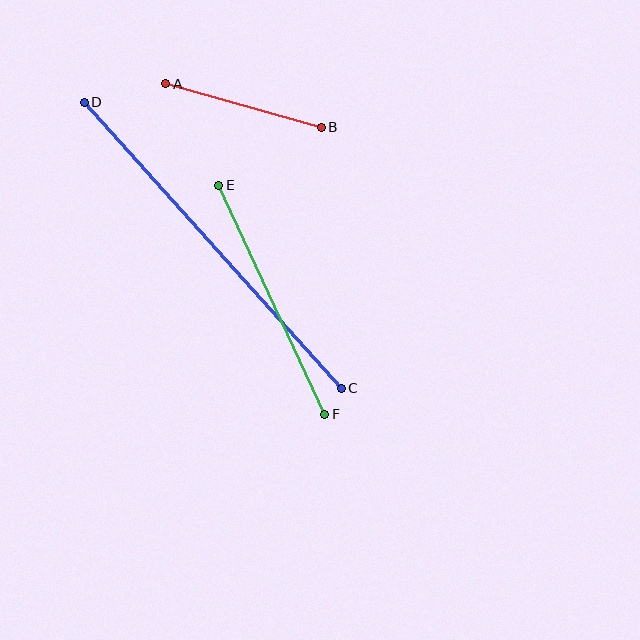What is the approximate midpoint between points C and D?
The midpoint is at approximately (213, 245) pixels.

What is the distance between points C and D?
The distance is approximately 384 pixels.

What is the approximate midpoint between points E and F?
The midpoint is at approximately (272, 300) pixels.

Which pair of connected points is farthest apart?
Points C and D are farthest apart.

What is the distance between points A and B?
The distance is approximately 161 pixels.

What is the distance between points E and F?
The distance is approximately 253 pixels.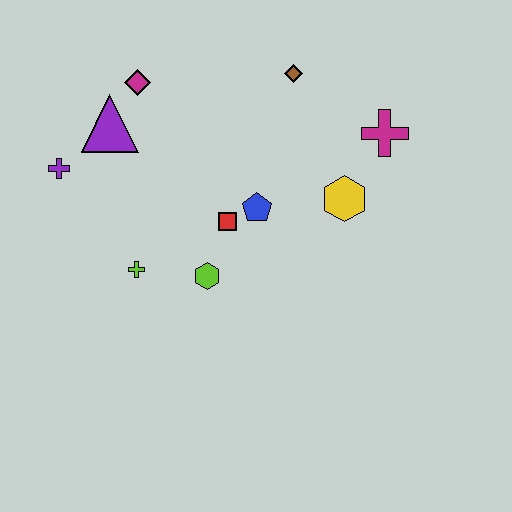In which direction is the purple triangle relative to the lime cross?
The purple triangle is above the lime cross.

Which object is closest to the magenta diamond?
The purple triangle is closest to the magenta diamond.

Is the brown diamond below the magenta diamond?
No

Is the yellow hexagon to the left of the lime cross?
No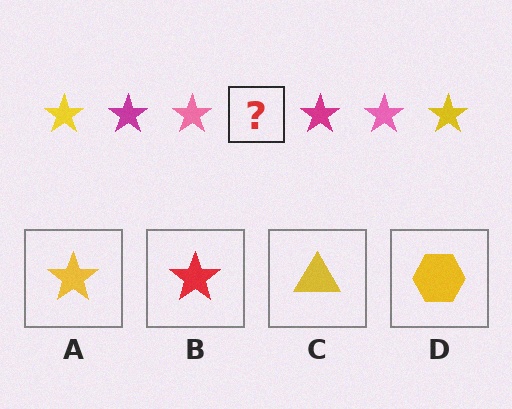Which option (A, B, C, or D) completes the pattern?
A.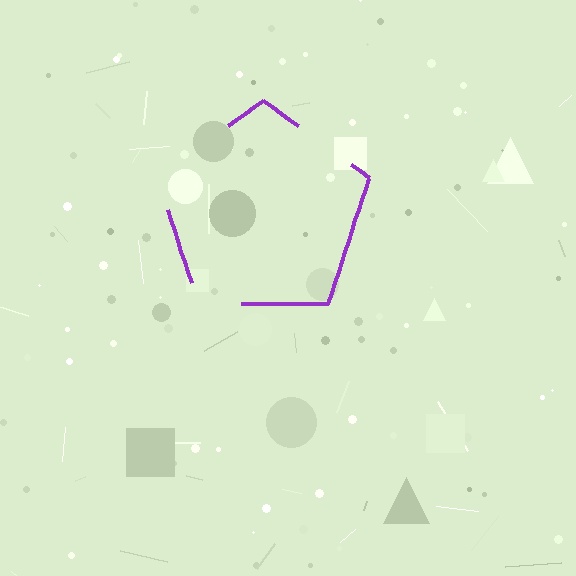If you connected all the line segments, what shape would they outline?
They would outline a pentagon.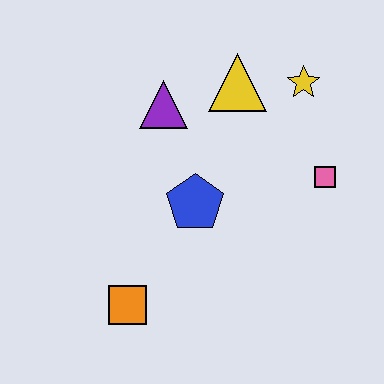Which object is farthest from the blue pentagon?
The yellow star is farthest from the blue pentagon.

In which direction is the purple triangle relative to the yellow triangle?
The purple triangle is to the left of the yellow triangle.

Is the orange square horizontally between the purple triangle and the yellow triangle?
No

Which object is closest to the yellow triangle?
The yellow star is closest to the yellow triangle.